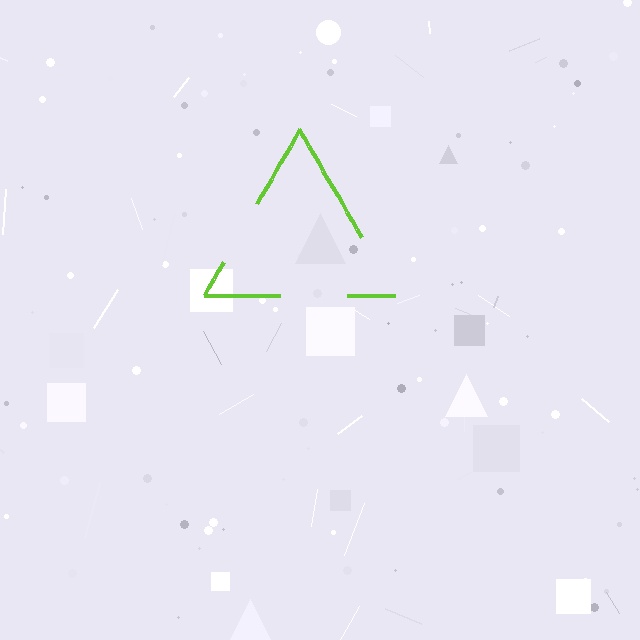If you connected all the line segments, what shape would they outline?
They would outline a triangle.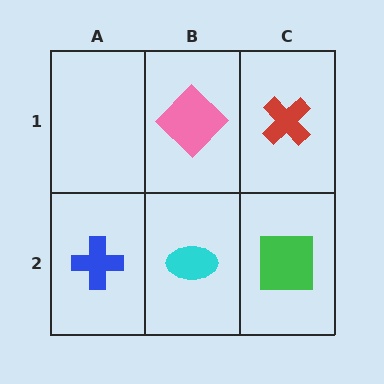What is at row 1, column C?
A red cross.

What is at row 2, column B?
A cyan ellipse.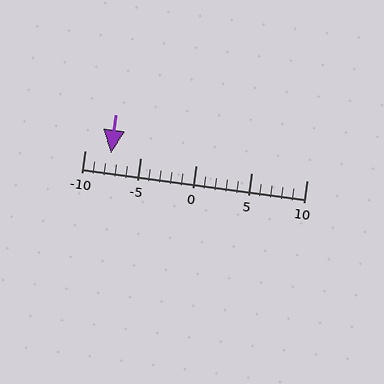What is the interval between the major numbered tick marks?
The major tick marks are spaced 5 units apart.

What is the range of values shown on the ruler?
The ruler shows values from -10 to 10.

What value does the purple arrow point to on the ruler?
The purple arrow points to approximately -8.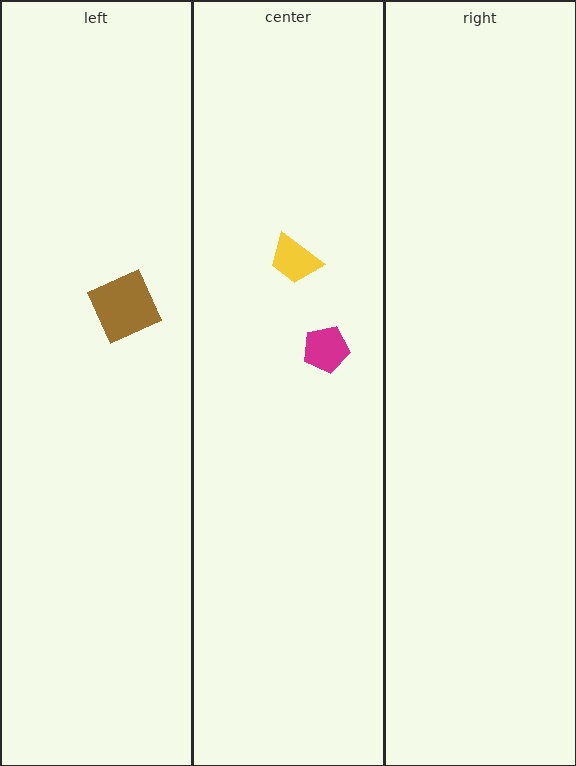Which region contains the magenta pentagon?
The center region.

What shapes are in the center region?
The magenta pentagon, the yellow trapezoid.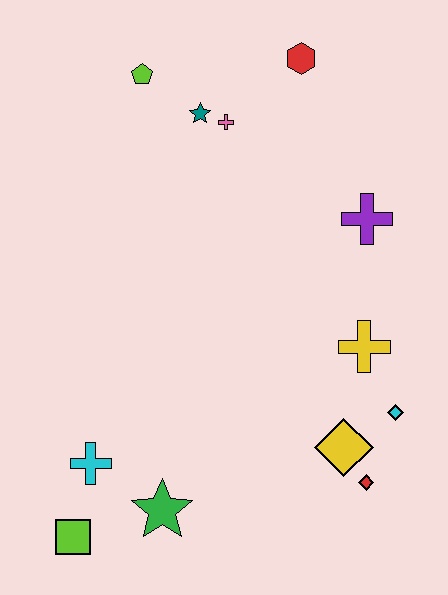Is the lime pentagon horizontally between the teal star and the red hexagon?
No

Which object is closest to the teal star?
The pink cross is closest to the teal star.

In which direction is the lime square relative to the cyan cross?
The lime square is below the cyan cross.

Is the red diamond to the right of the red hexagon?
Yes